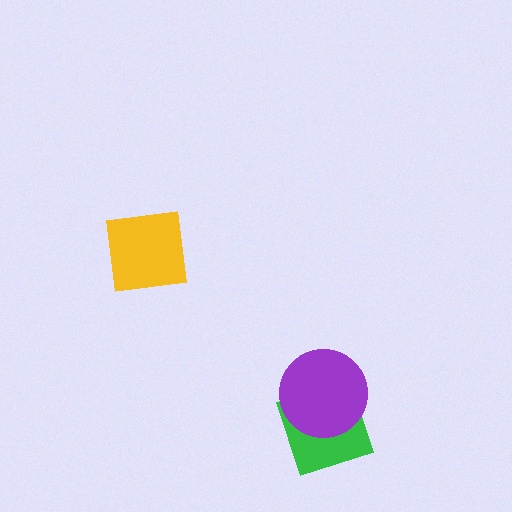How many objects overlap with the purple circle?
1 object overlaps with the purple circle.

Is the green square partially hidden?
Yes, it is partially covered by another shape.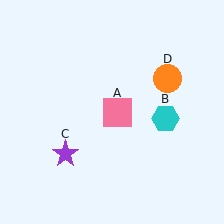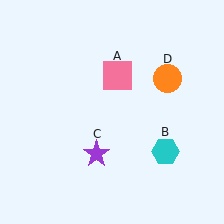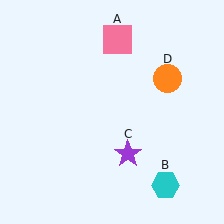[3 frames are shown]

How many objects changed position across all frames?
3 objects changed position: pink square (object A), cyan hexagon (object B), purple star (object C).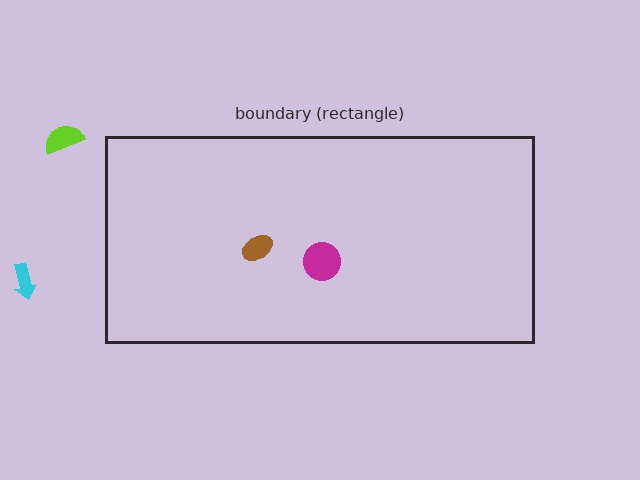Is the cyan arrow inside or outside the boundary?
Outside.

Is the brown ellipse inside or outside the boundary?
Inside.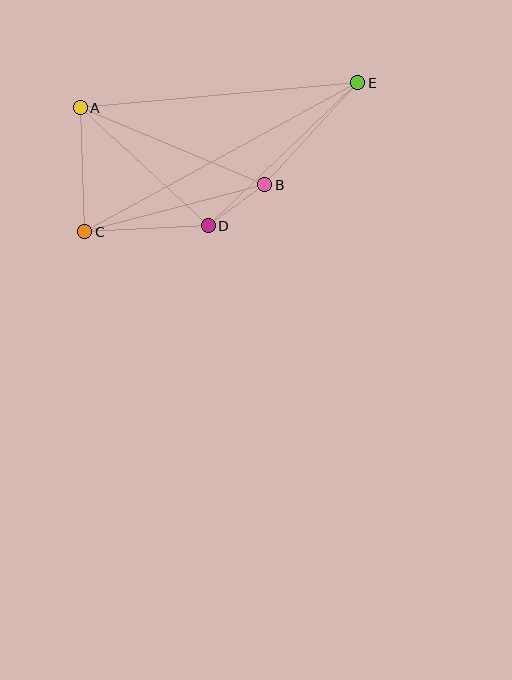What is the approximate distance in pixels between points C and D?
The distance between C and D is approximately 124 pixels.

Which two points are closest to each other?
Points B and D are closest to each other.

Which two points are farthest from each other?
Points C and E are farthest from each other.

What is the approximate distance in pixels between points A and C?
The distance between A and C is approximately 124 pixels.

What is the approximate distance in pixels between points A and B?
The distance between A and B is approximately 200 pixels.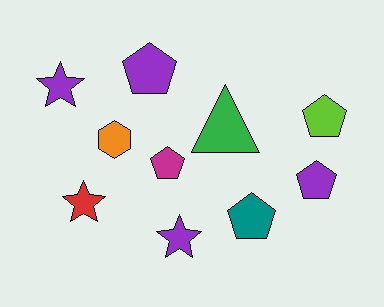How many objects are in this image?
There are 10 objects.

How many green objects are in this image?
There is 1 green object.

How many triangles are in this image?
There is 1 triangle.